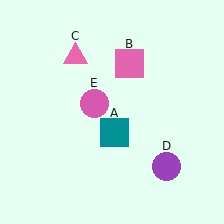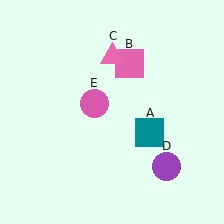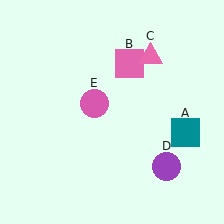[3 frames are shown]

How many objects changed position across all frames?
2 objects changed position: teal square (object A), pink triangle (object C).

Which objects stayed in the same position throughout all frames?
Pink square (object B) and purple circle (object D) and pink circle (object E) remained stationary.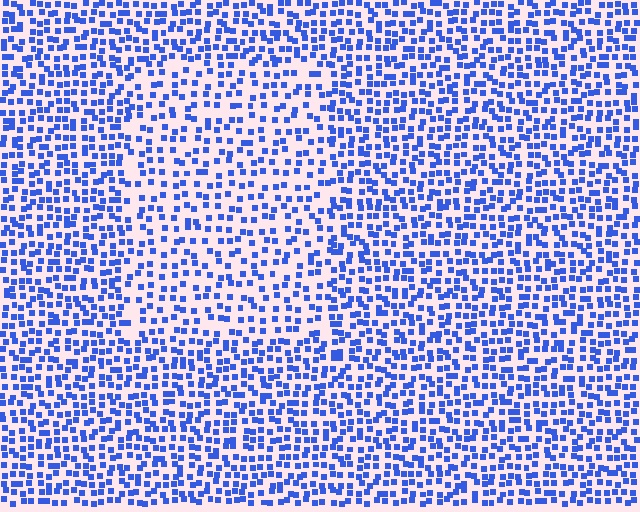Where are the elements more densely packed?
The elements are more densely packed outside the rectangle boundary.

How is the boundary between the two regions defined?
The boundary is defined by a change in element density (approximately 1.6x ratio). All elements are the same color, size, and shape.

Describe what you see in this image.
The image contains small blue elements arranged at two different densities. A rectangle-shaped region is visible where the elements are less densely packed than the surrounding area.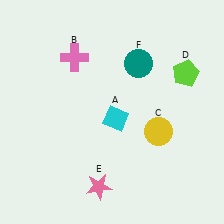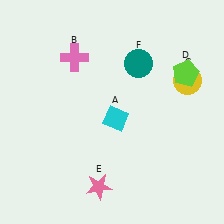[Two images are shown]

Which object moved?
The yellow circle (C) moved up.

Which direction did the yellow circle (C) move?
The yellow circle (C) moved up.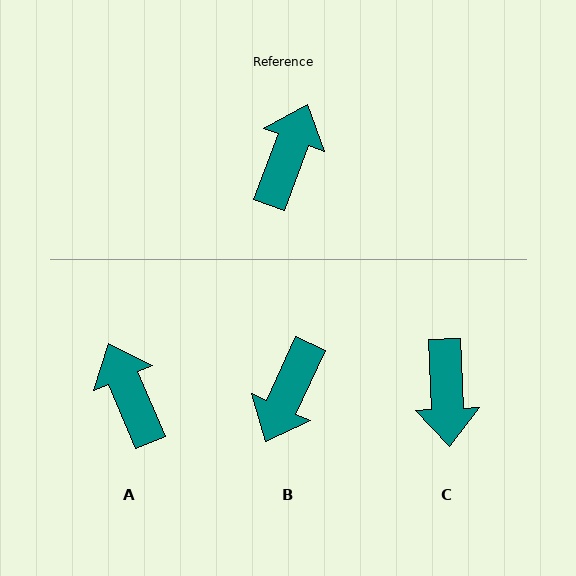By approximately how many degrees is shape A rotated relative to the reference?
Approximately 44 degrees counter-clockwise.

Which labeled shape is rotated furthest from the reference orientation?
B, about 176 degrees away.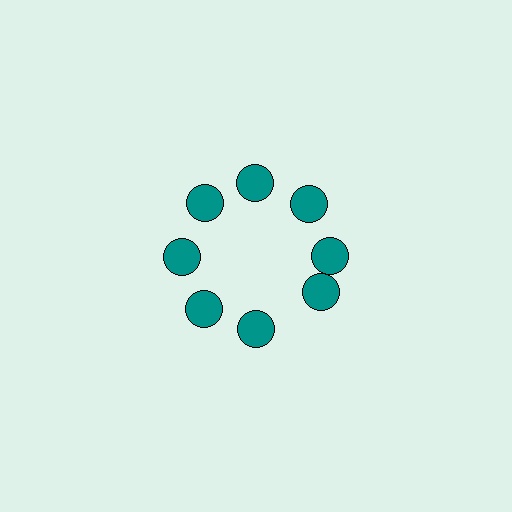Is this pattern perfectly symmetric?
No. The 8 teal circles are arranged in a ring, but one element near the 4 o'clock position is rotated out of alignment along the ring, breaking the 8-fold rotational symmetry.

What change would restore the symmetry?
The symmetry would be restored by rotating it back into even spacing with its neighbors so that all 8 circles sit at equal angles and equal distance from the center.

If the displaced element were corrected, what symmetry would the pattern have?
It would have 8-fold rotational symmetry — the pattern would map onto itself every 45 degrees.